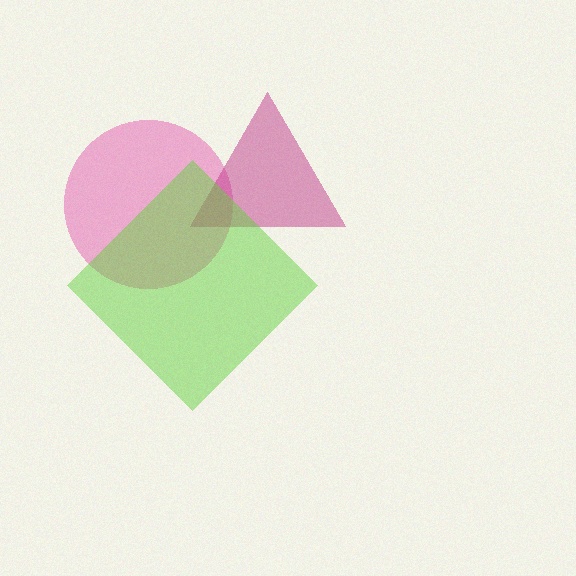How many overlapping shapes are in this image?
There are 3 overlapping shapes in the image.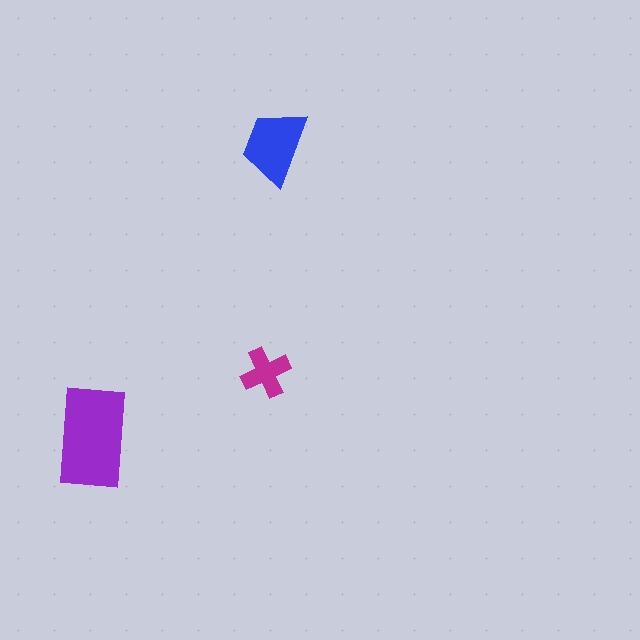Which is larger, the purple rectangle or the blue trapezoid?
The purple rectangle.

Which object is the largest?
The purple rectangle.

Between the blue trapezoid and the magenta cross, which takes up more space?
The blue trapezoid.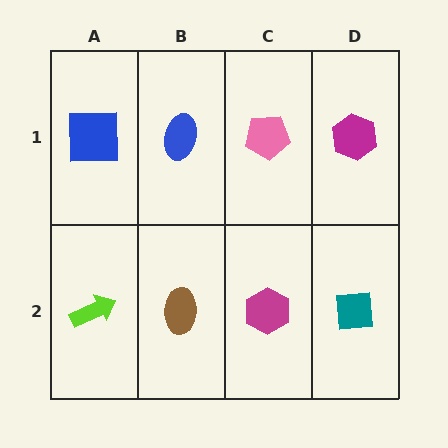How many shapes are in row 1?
4 shapes.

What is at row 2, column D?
A teal square.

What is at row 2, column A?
A lime arrow.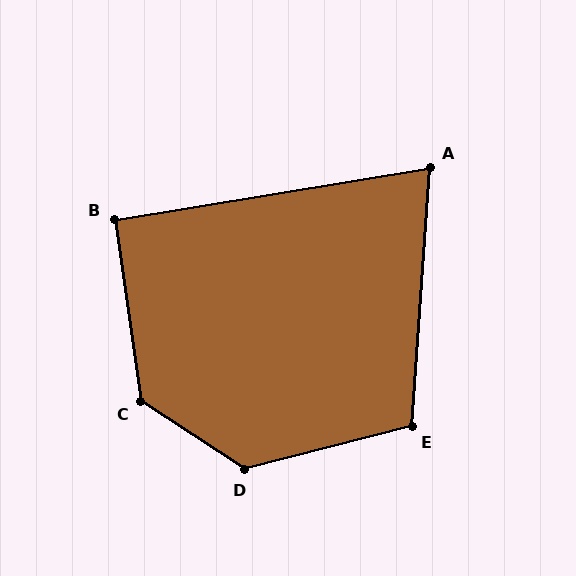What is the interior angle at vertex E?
Approximately 108 degrees (obtuse).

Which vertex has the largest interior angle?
D, at approximately 133 degrees.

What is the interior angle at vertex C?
Approximately 131 degrees (obtuse).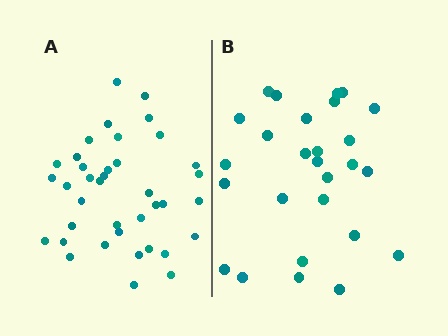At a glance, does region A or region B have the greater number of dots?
Region A (the left region) has more dots.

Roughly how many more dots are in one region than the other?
Region A has roughly 12 or so more dots than region B.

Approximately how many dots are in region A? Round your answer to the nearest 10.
About 40 dots. (The exact count is 38, which rounds to 40.)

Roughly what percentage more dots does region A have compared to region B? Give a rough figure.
About 40% more.